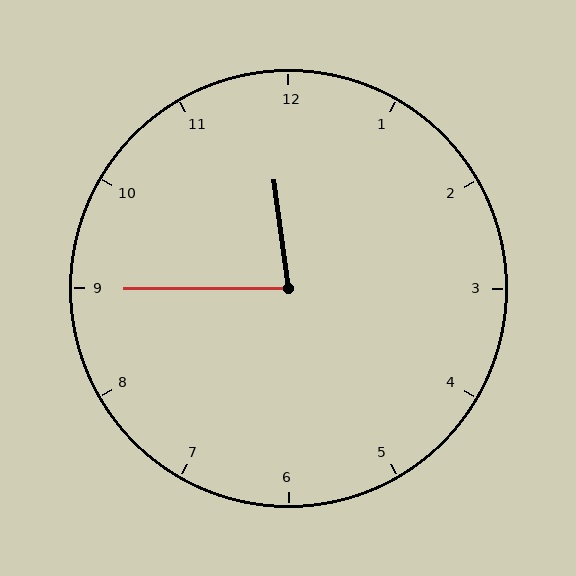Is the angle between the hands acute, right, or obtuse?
It is acute.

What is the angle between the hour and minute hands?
Approximately 82 degrees.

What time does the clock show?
11:45.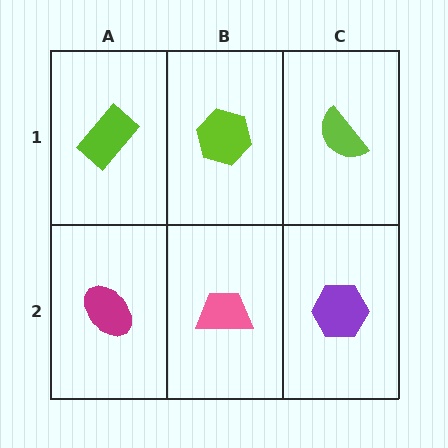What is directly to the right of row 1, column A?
A lime hexagon.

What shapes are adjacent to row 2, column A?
A lime rectangle (row 1, column A), a pink trapezoid (row 2, column B).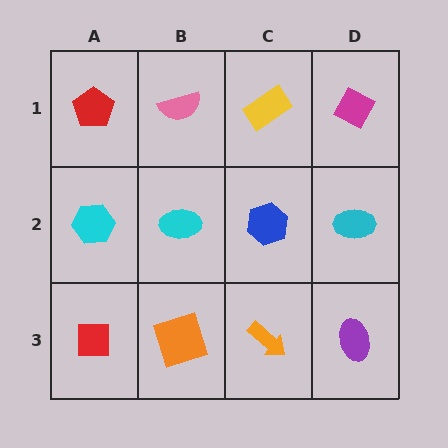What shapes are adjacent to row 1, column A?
A cyan hexagon (row 2, column A), a pink semicircle (row 1, column B).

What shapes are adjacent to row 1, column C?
A blue hexagon (row 2, column C), a pink semicircle (row 1, column B), a magenta diamond (row 1, column D).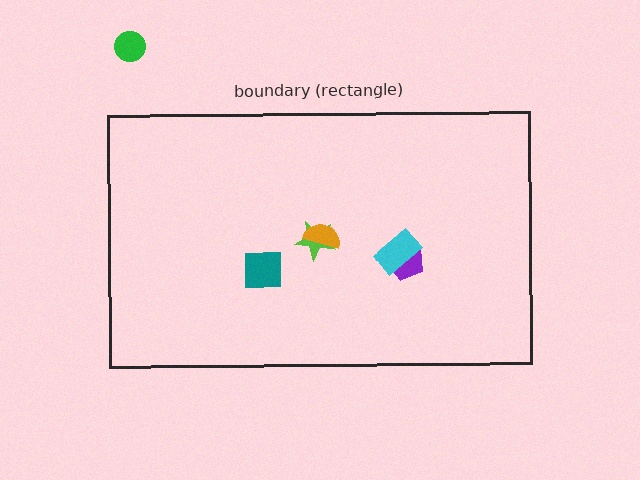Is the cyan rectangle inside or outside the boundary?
Inside.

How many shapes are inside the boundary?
5 inside, 1 outside.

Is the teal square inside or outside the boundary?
Inside.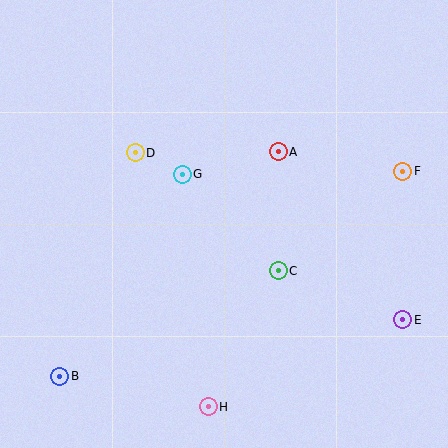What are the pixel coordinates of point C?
Point C is at (278, 271).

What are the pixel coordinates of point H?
Point H is at (208, 407).